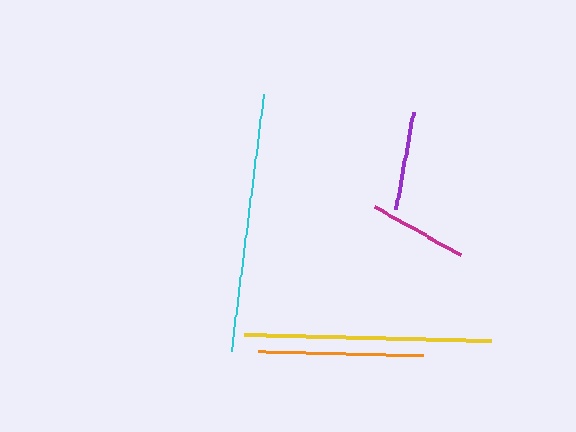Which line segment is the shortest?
The purple line is the shortest at approximately 98 pixels.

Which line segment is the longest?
The cyan line is the longest at approximately 258 pixels.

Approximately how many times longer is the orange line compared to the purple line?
The orange line is approximately 1.7 times the length of the purple line.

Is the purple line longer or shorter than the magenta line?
The magenta line is longer than the purple line.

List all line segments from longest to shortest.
From longest to shortest: cyan, yellow, orange, magenta, purple.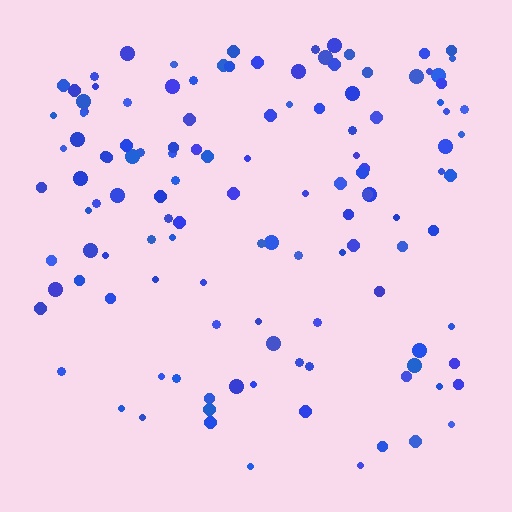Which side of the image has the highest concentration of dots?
The top.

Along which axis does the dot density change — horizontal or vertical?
Vertical.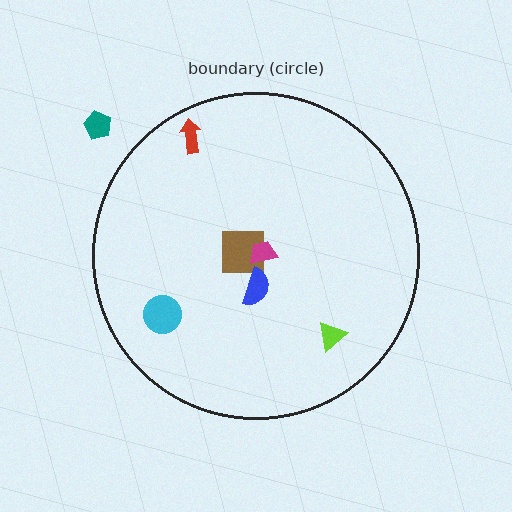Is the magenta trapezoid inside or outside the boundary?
Inside.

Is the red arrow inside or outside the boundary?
Inside.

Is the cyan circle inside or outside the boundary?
Inside.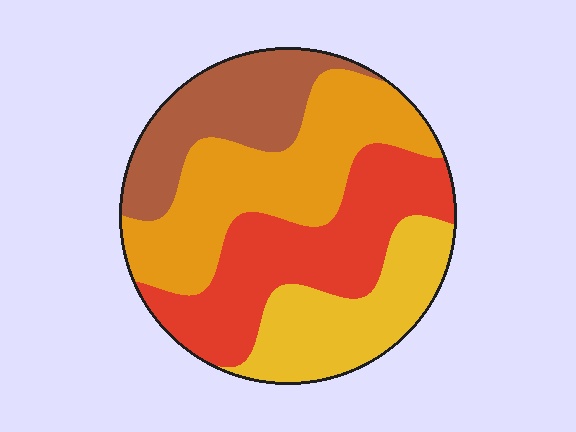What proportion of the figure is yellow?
Yellow covers around 20% of the figure.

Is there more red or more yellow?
Red.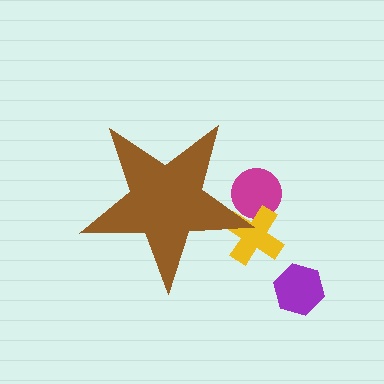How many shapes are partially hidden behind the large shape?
2 shapes are partially hidden.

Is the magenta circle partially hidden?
Yes, the magenta circle is partially hidden behind the brown star.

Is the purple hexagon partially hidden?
No, the purple hexagon is fully visible.